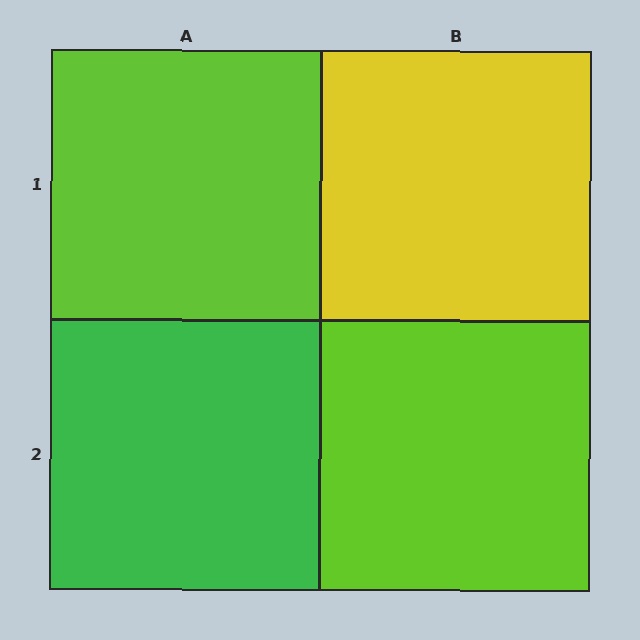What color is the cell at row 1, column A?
Lime.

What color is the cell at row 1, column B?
Yellow.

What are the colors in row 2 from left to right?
Green, lime.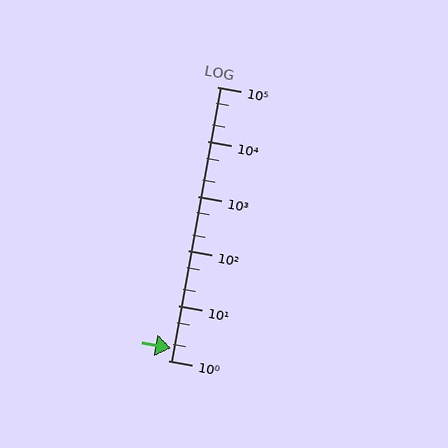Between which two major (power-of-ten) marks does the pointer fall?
The pointer is between 1 and 10.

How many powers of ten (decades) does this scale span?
The scale spans 5 decades, from 1 to 100000.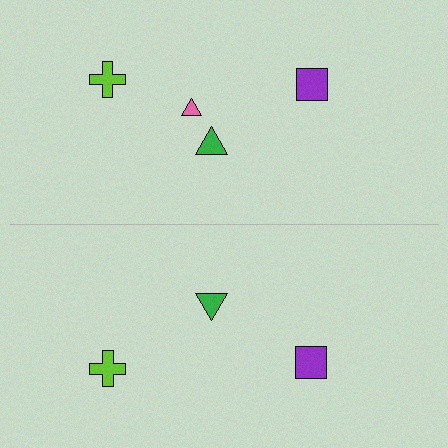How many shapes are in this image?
There are 7 shapes in this image.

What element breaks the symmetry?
A pink triangle is missing from the bottom side.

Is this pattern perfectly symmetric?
No, the pattern is not perfectly symmetric. A pink triangle is missing from the bottom side.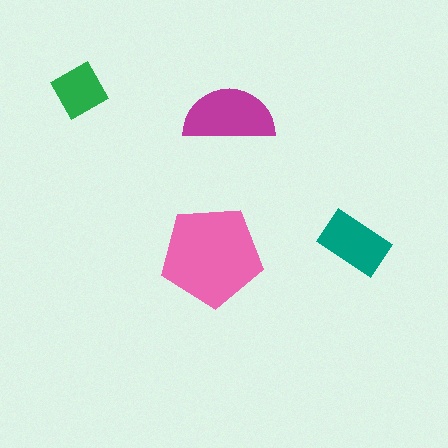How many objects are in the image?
There are 4 objects in the image.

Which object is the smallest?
The green diamond.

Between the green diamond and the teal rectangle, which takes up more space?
The teal rectangle.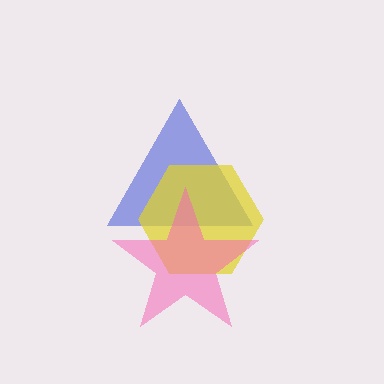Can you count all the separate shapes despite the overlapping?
Yes, there are 3 separate shapes.